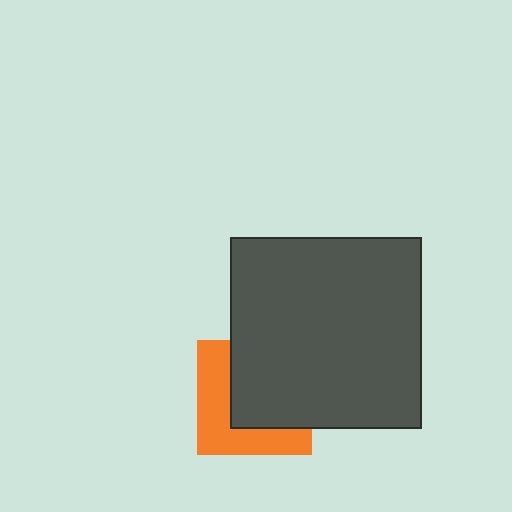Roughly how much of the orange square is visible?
A small part of it is visible (roughly 44%).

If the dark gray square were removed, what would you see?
You would see the complete orange square.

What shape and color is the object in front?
The object in front is a dark gray square.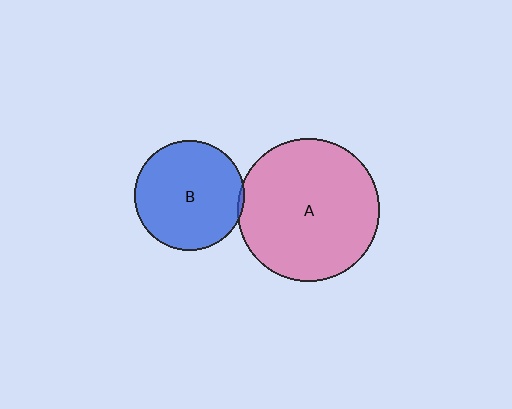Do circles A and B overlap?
Yes.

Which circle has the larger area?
Circle A (pink).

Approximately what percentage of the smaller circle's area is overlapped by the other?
Approximately 5%.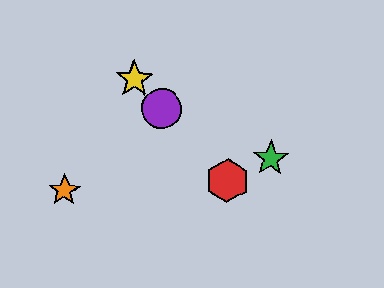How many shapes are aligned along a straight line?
4 shapes (the red hexagon, the blue star, the yellow star, the purple circle) are aligned along a straight line.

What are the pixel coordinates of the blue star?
The blue star is at (134, 78).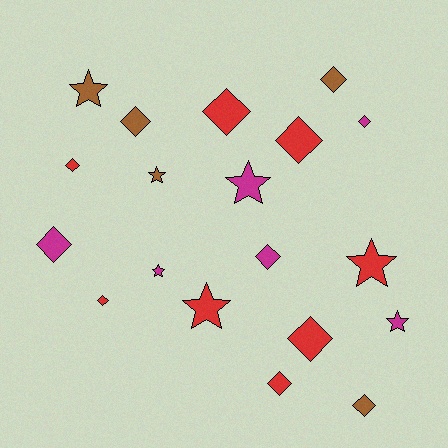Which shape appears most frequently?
Diamond, with 12 objects.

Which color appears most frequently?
Red, with 8 objects.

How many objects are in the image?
There are 19 objects.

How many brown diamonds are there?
There are 3 brown diamonds.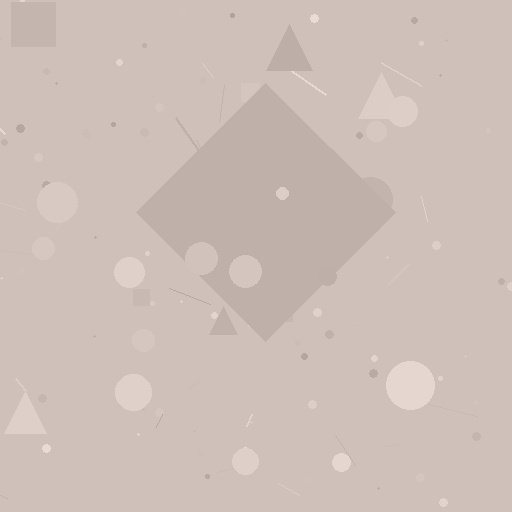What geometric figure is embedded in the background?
A diamond is embedded in the background.